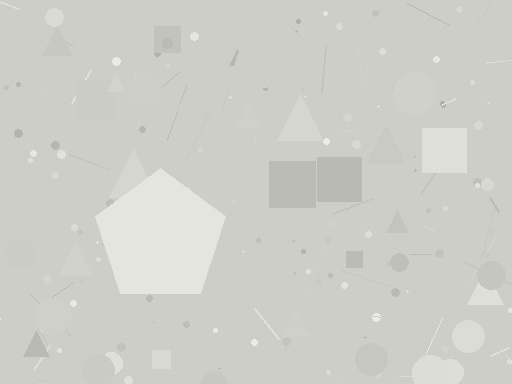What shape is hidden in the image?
A pentagon is hidden in the image.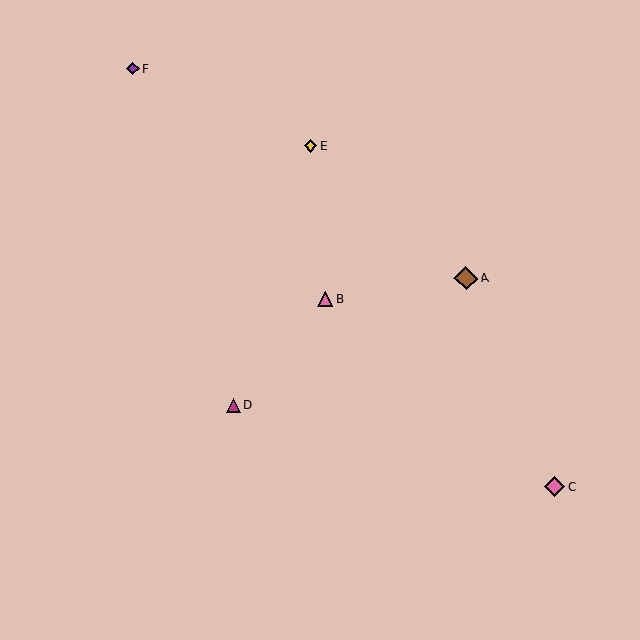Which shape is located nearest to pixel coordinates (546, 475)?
The pink diamond (labeled C) at (555, 487) is nearest to that location.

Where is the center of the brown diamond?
The center of the brown diamond is at (466, 278).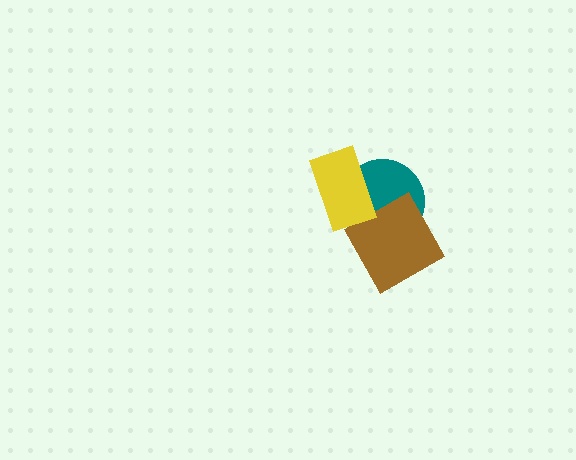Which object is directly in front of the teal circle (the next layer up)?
The brown square is directly in front of the teal circle.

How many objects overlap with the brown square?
1 object overlaps with the brown square.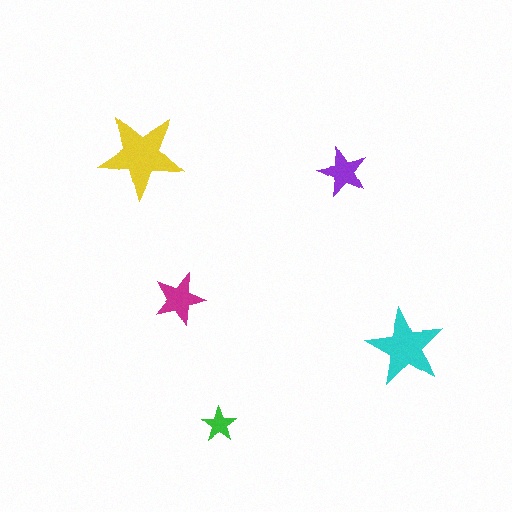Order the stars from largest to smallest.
the yellow one, the cyan one, the magenta one, the purple one, the green one.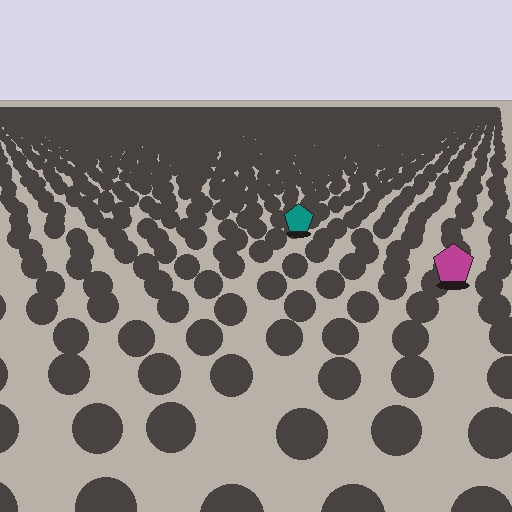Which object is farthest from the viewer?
The teal pentagon is farthest from the viewer. It appears smaller and the ground texture around it is denser.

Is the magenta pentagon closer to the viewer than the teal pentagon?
Yes. The magenta pentagon is closer — you can tell from the texture gradient: the ground texture is coarser near it.